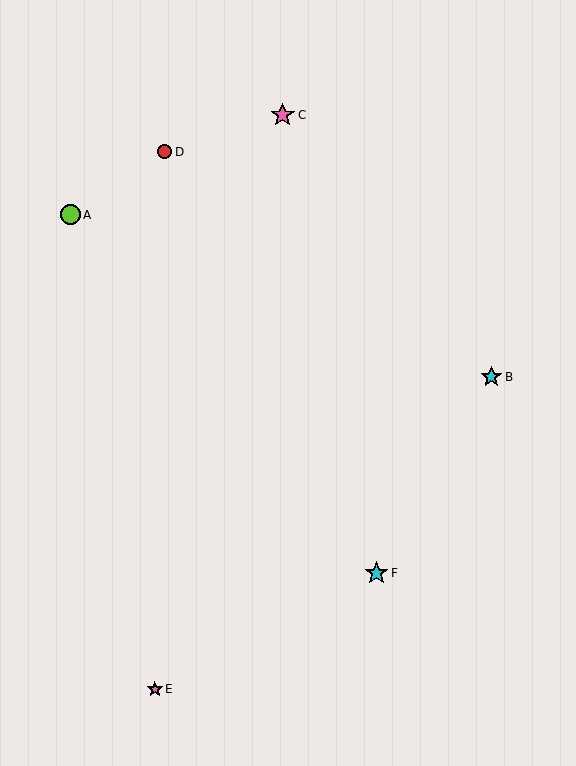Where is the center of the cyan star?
The center of the cyan star is at (377, 573).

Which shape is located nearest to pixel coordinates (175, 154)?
The red circle (labeled D) at (165, 152) is nearest to that location.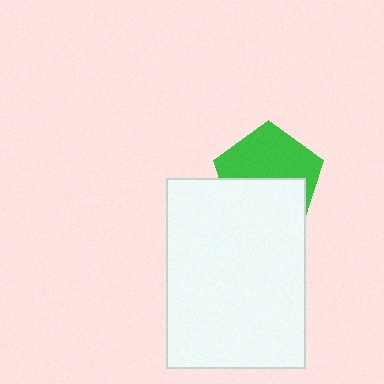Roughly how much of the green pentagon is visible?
About half of it is visible (roughly 53%).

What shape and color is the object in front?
The object in front is a white rectangle.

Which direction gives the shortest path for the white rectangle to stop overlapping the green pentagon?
Moving down gives the shortest separation.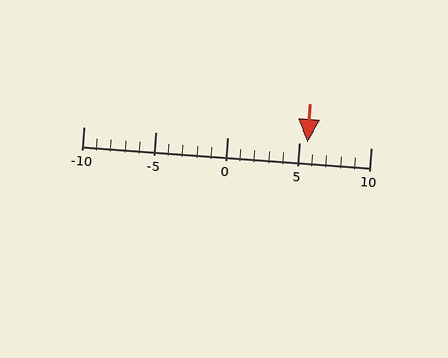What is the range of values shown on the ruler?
The ruler shows values from -10 to 10.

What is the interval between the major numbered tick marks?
The major tick marks are spaced 5 units apart.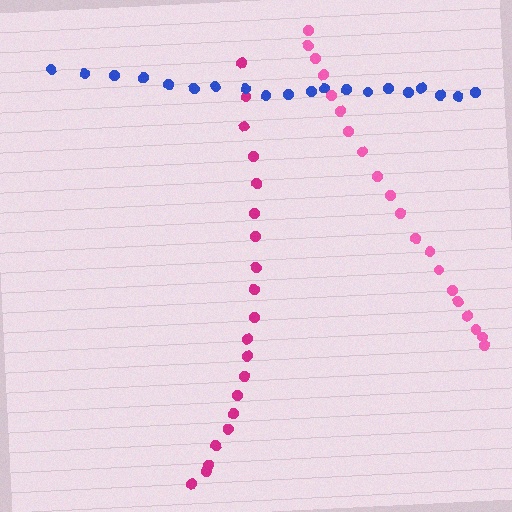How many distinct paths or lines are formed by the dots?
There are 3 distinct paths.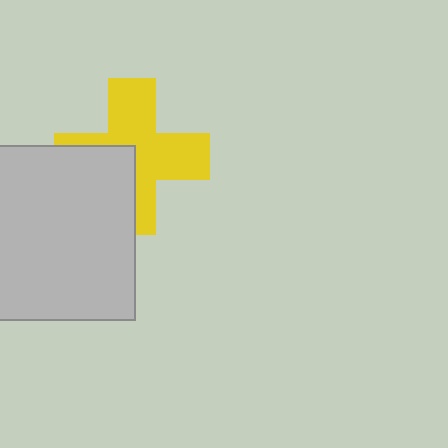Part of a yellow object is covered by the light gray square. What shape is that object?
It is a cross.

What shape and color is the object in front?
The object in front is a light gray square.